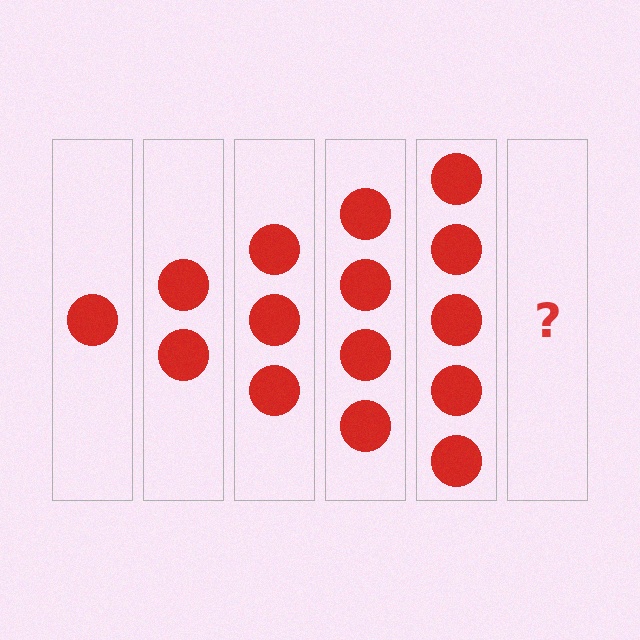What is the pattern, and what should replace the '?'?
The pattern is that each step adds one more circle. The '?' should be 6 circles.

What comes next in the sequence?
The next element should be 6 circles.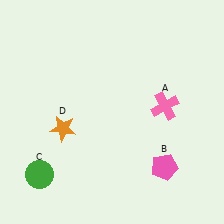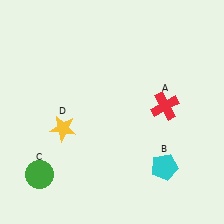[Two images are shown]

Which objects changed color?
A changed from pink to red. B changed from pink to cyan. D changed from orange to yellow.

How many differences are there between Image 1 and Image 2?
There are 3 differences between the two images.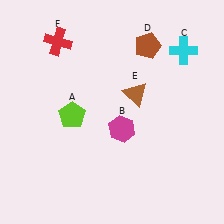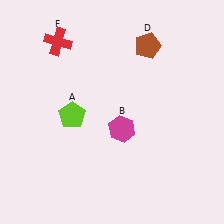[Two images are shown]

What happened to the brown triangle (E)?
The brown triangle (E) was removed in Image 2. It was in the top-right area of Image 1.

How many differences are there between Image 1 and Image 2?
There are 2 differences between the two images.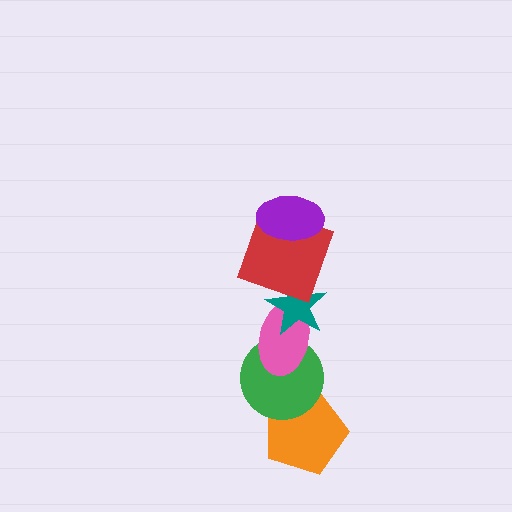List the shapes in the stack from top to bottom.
From top to bottom: the purple ellipse, the red square, the teal star, the pink ellipse, the green circle, the orange pentagon.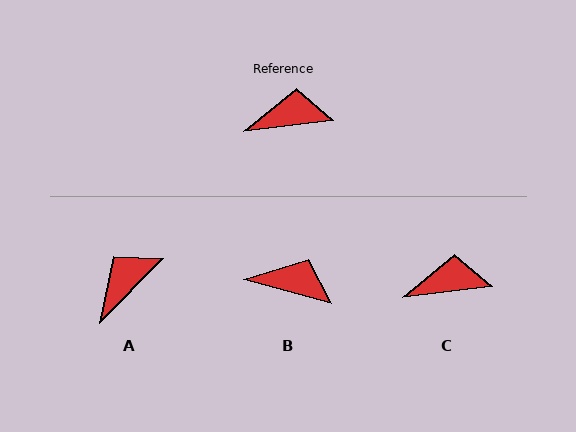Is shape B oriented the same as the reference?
No, it is off by about 22 degrees.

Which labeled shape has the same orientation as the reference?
C.